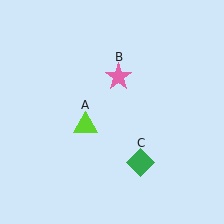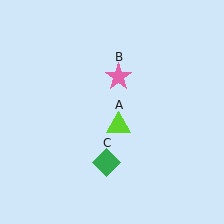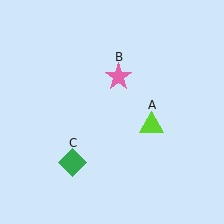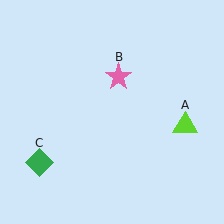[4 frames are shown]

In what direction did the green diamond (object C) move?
The green diamond (object C) moved left.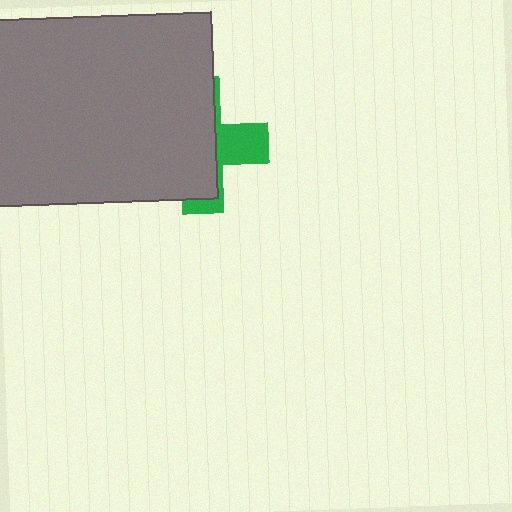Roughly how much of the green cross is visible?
A small part of it is visible (roughly 32%).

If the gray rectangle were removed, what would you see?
You would see the complete green cross.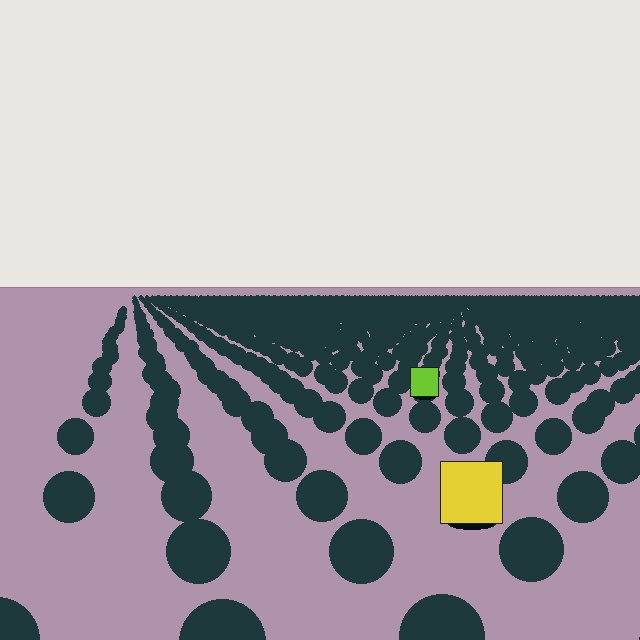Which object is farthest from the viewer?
The lime square is farthest from the viewer. It appears smaller and the ground texture around it is denser.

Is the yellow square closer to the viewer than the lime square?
Yes. The yellow square is closer — you can tell from the texture gradient: the ground texture is coarser near it.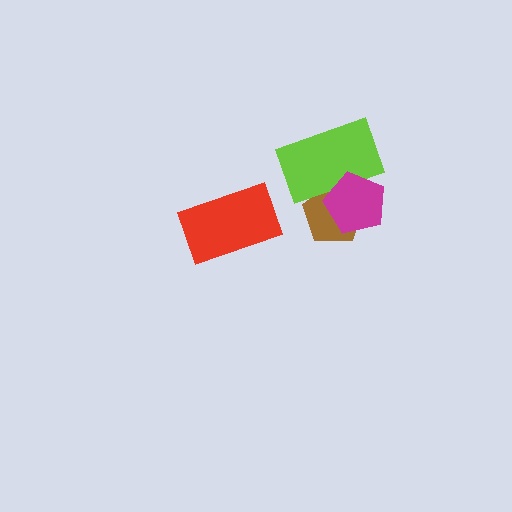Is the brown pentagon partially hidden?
Yes, it is partially covered by another shape.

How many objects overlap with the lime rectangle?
2 objects overlap with the lime rectangle.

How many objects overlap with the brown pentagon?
2 objects overlap with the brown pentagon.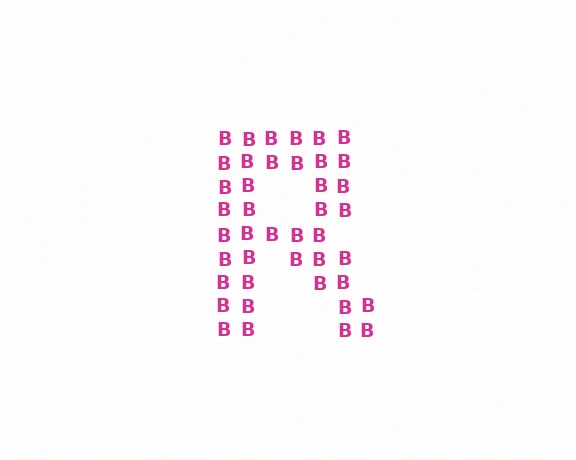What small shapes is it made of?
It is made of small letter B's.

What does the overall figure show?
The overall figure shows the letter R.